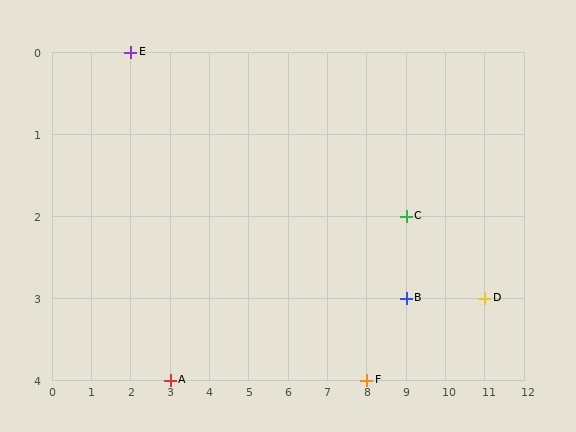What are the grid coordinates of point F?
Point F is at grid coordinates (8, 4).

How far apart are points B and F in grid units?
Points B and F are 1 column and 1 row apart (about 1.4 grid units diagonally).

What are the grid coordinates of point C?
Point C is at grid coordinates (9, 2).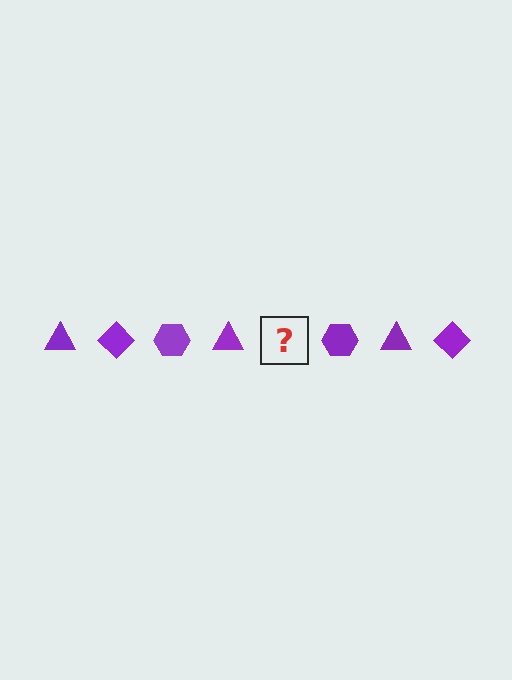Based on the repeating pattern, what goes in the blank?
The blank should be a purple diamond.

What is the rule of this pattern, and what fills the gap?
The rule is that the pattern cycles through triangle, diamond, hexagon shapes in purple. The gap should be filled with a purple diamond.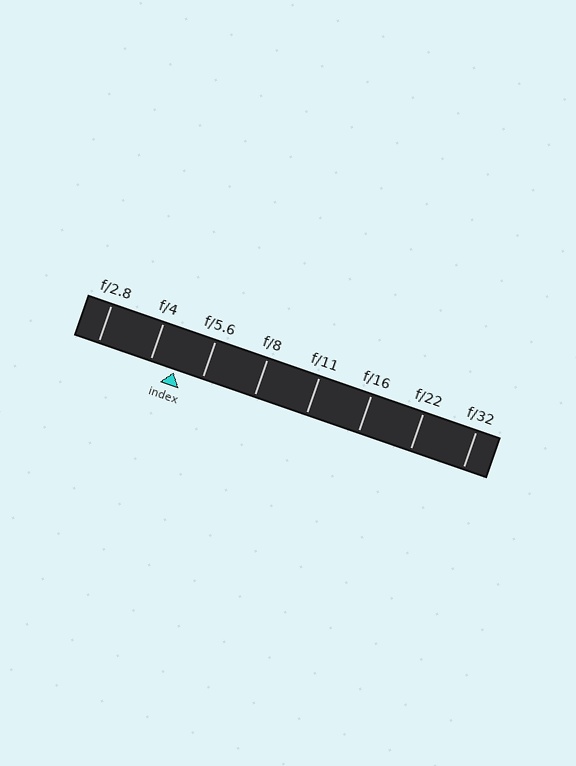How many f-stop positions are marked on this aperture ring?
There are 8 f-stop positions marked.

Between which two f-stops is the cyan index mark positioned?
The index mark is between f/4 and f/5.6.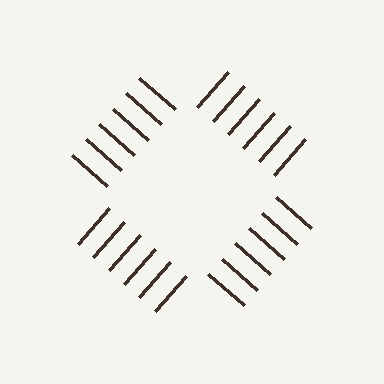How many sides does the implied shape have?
4 sides — the line-ends trace a square.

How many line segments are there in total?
24 — 6 along each of the 4 edges.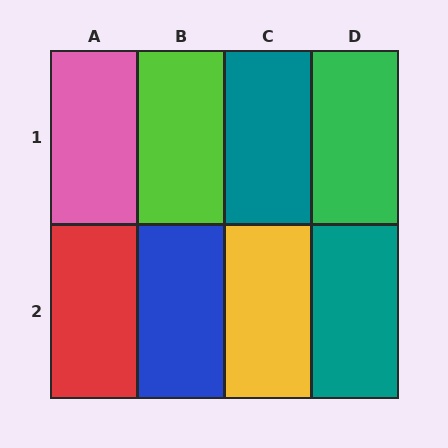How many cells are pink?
1 cell is pink.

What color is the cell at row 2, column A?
Red.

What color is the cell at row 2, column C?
Yellow.